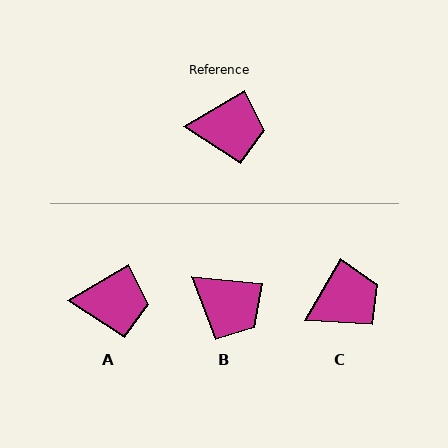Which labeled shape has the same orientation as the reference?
A.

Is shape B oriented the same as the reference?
No, it is off by about 36 degrees.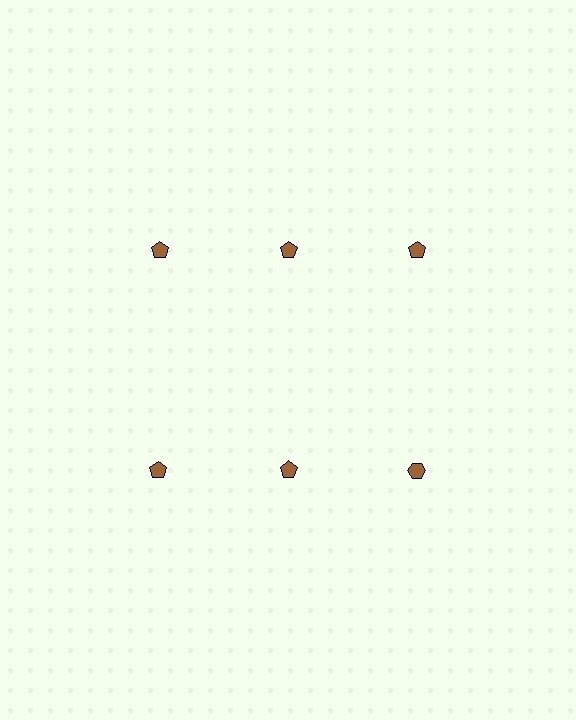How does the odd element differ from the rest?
It has a different shape: hexagon instead of pentagon.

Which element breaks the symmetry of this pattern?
The brown hexagon in the second row, center column breaks the symmetry. All other shapes are brown pentagons.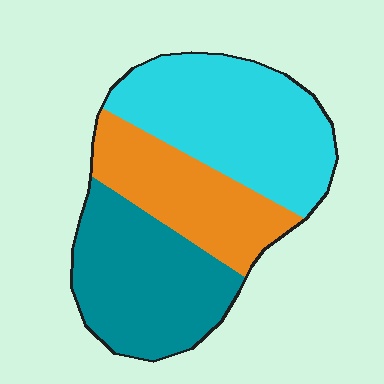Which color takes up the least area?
Orange, at roughly 25%.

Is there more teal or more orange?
Teal.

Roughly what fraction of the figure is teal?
Teal takes up about one third (1/3) of the figure.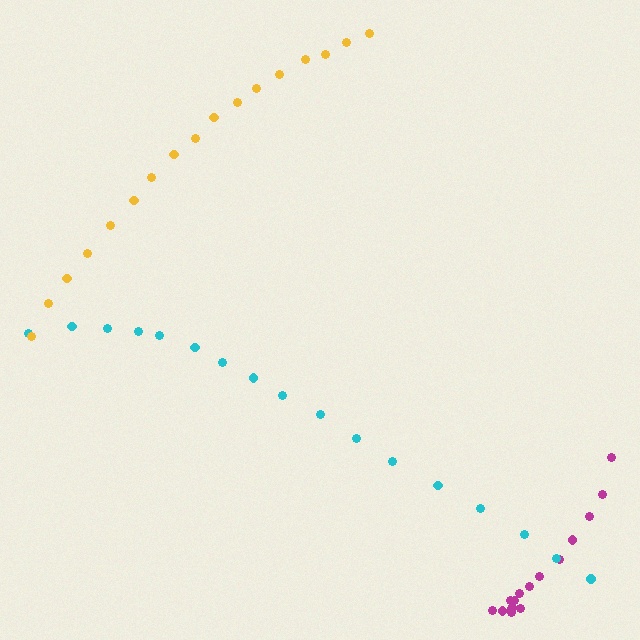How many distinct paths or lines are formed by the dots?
There are 3 distinct paths.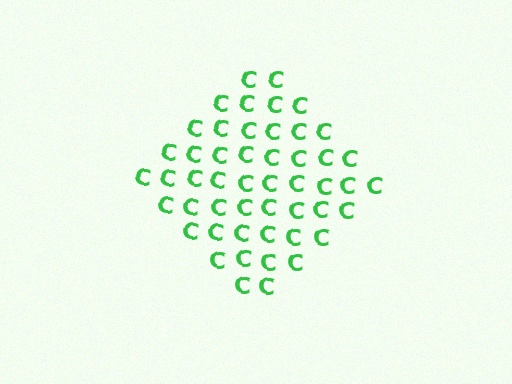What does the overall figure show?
The overall figure shows a diamond.